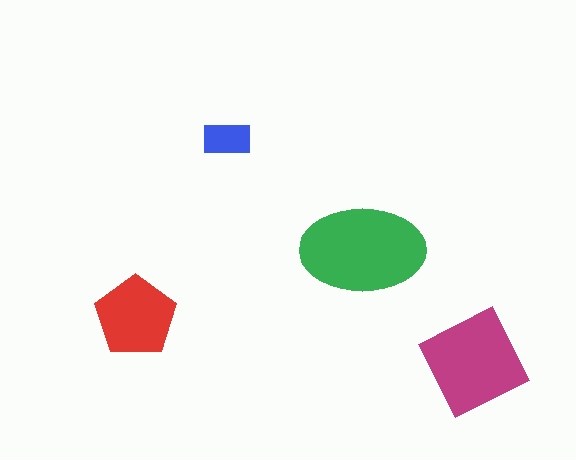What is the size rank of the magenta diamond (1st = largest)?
2nd.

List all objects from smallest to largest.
The blue rectangle, the red pentagon, the magenta diamond, the green ellipse.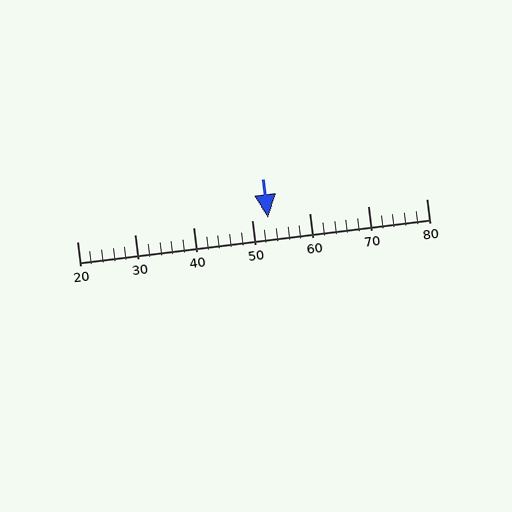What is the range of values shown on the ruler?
The ruler shows values from 20 to 80.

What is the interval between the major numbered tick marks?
The major tick marks are spaced 10 units apart.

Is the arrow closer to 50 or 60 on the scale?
The arrow is closer to 50.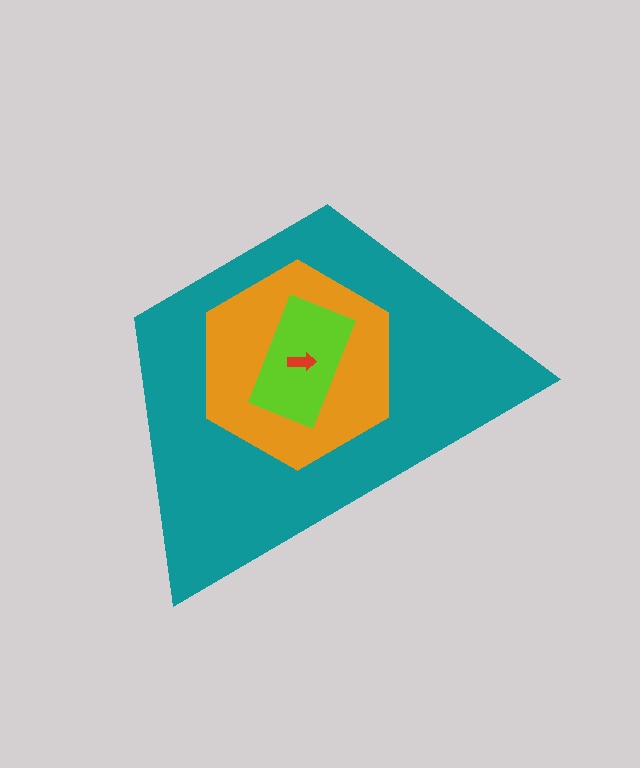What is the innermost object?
The red arrow.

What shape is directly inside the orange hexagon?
The lime rectangle.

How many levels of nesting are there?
4.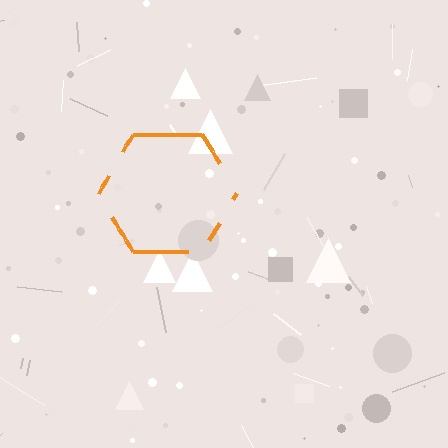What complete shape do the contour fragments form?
The contour fragments form a hexagon.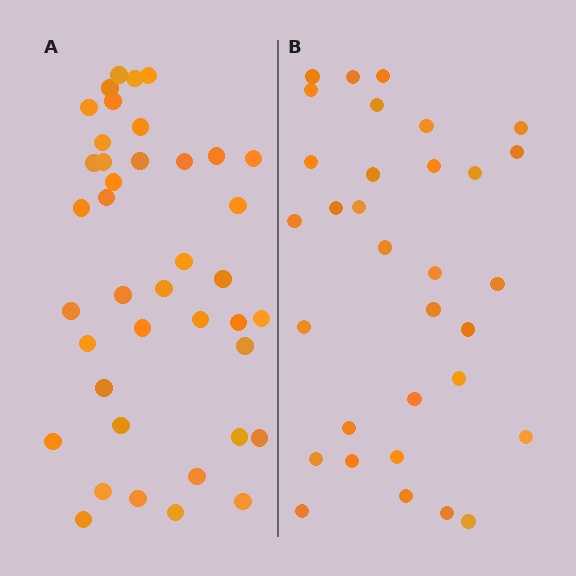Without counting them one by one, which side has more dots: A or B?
Region A (the left region) has more dots.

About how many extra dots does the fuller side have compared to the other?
Region A has roughly 8 or so more dots than region B.